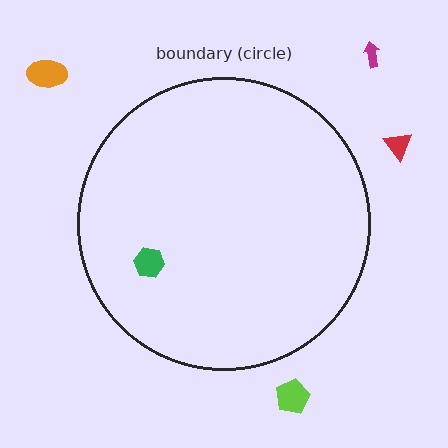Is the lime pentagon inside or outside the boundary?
Outside.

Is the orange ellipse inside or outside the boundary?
Outside.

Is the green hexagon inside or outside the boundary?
Inside.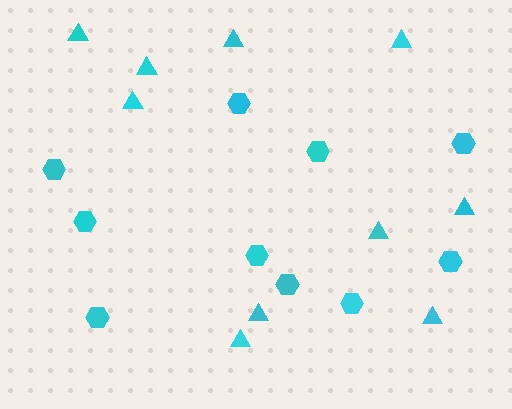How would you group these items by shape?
There are 2 groups: one group of hexagons (10) and one group of triangles (10).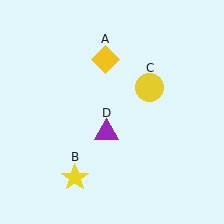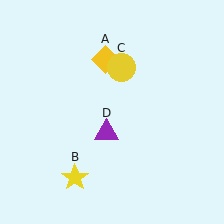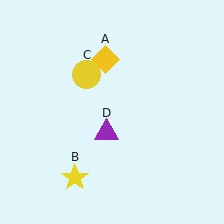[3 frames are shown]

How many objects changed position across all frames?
1 object changed position: yellow circle (object C).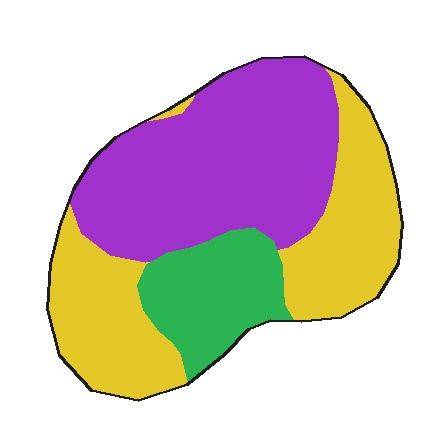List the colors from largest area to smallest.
From largest to smallest: purple, yellow, green.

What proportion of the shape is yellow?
Yellow covers around 40% of the shape.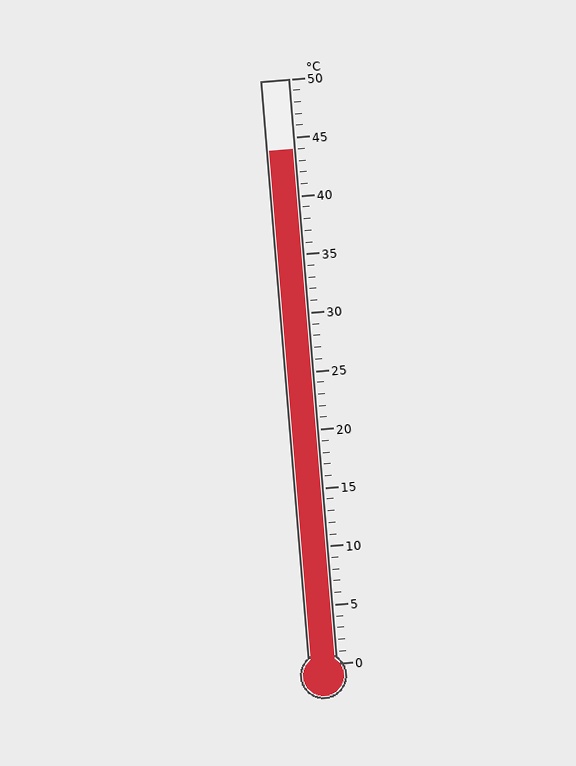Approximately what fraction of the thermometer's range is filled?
The thermometer is filled to approximately 90% of its range.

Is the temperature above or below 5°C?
The temperature is above 5°C.